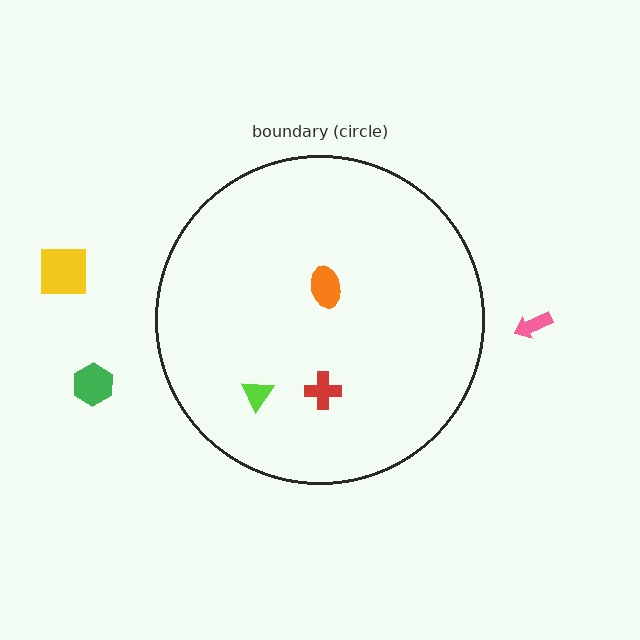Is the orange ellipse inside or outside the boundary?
Inside.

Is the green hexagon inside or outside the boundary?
Outside.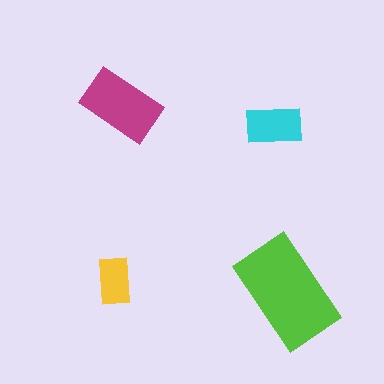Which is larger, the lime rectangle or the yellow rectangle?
The lime one.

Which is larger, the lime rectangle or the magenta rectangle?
The lime one.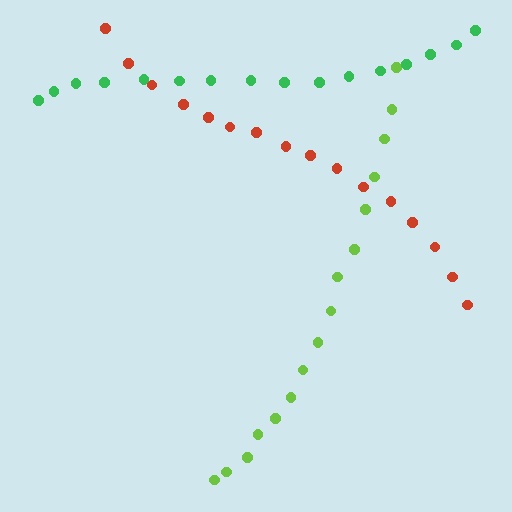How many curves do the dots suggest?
There are 3 distinct paths.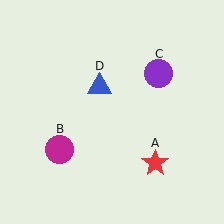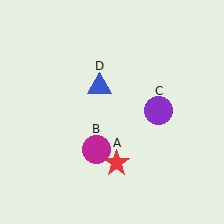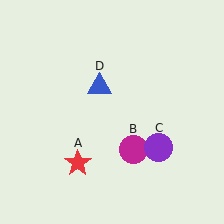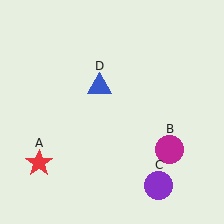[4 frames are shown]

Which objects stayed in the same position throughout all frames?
Blue triangle (object D) remained stationary.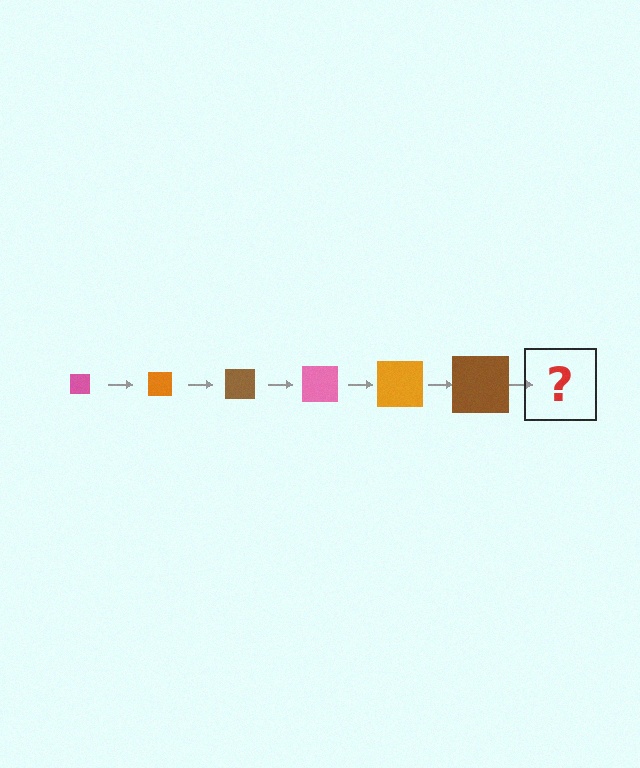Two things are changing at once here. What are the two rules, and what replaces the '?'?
The two rules are that the square grows larger each step and the color cycles through pink, orange, and brown. The '?' should be a pink square, larger than the previous one.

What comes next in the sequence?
The next element should be a pink square, larger than the previous one.